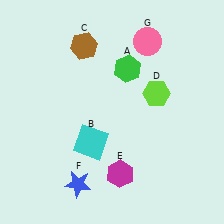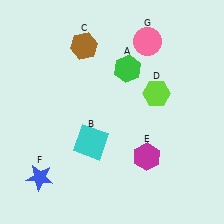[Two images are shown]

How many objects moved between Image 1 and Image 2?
2 objects moved between the two images.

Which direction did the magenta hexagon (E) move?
The magenta hexagon (E) moved right.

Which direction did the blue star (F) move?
The blue star (F) moved left.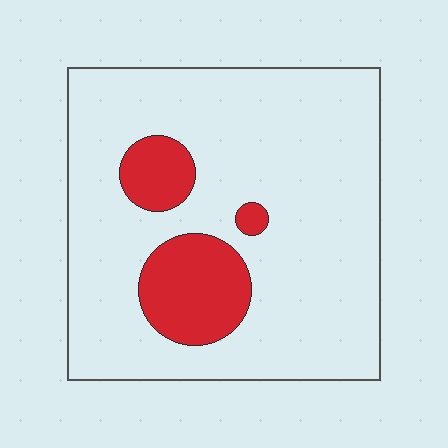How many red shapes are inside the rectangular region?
3.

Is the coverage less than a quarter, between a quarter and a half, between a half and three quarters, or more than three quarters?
Less than a quarter.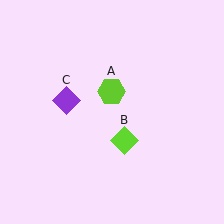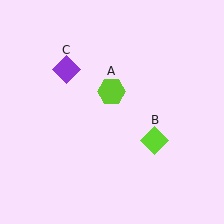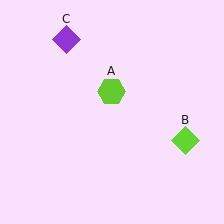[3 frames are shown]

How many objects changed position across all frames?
2 objects changed position: lime diamond (object B), purple diamond (object C).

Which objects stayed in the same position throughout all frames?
Lime hexagon (object A) remained stationary.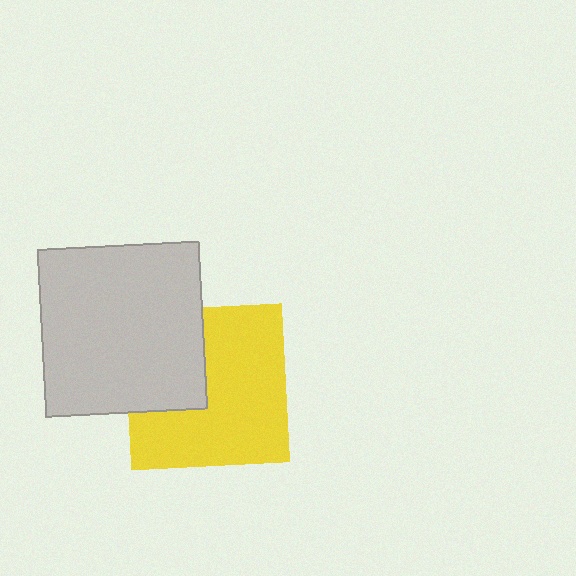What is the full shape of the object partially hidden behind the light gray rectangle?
The partially hidden object is a yellow square.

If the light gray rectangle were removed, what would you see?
You would see the complete yellow square.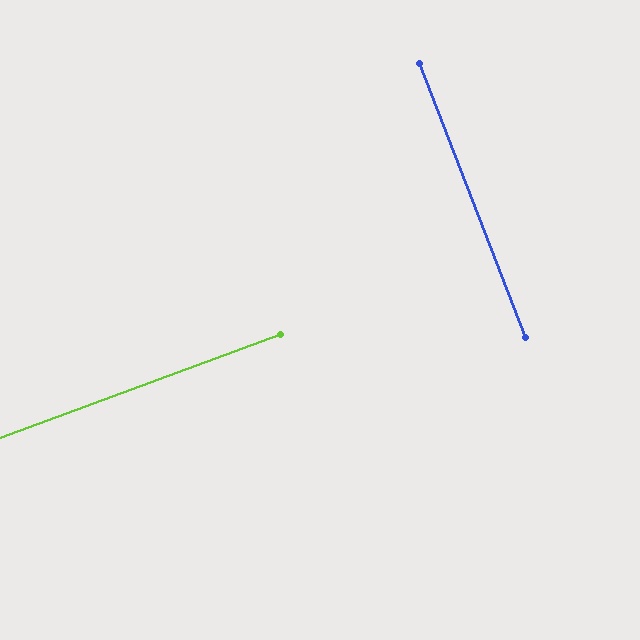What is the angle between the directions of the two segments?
Approximately 89 degrees.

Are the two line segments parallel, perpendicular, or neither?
Perpendicular — they meet at approximately 89°.